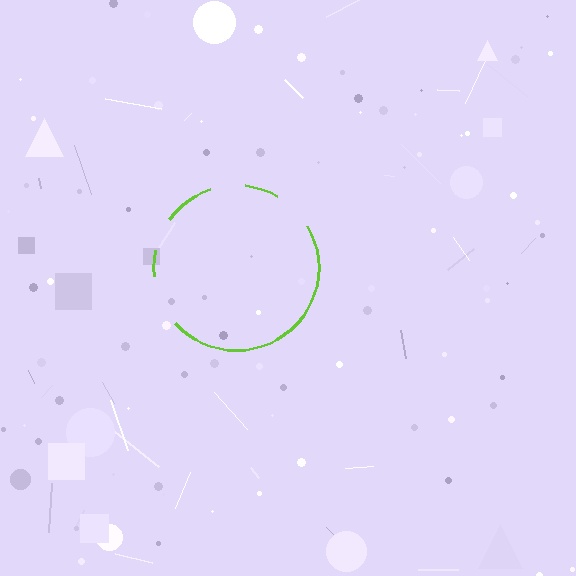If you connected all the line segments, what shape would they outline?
They would outline a circle.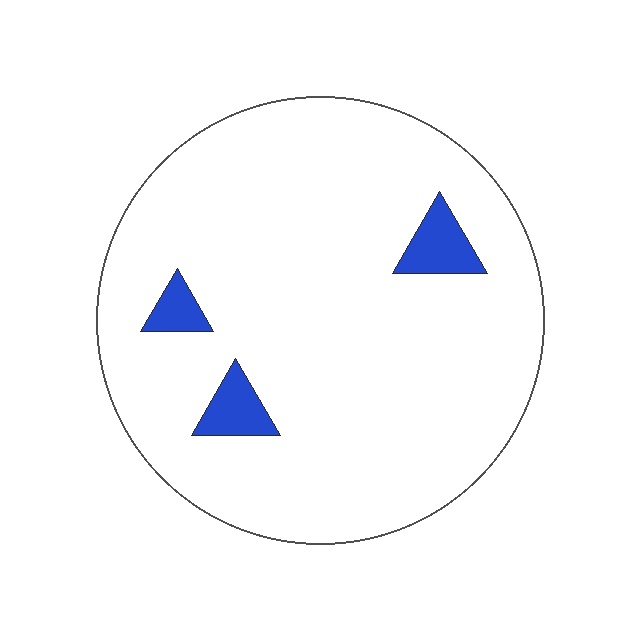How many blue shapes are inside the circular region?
3.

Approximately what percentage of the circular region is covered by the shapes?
Approximately 5%.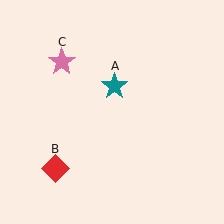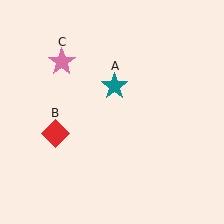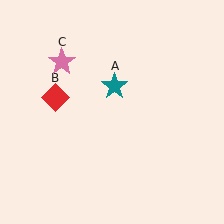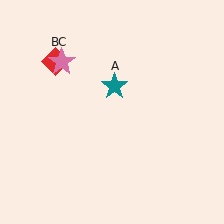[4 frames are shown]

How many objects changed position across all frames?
1 object changed position: red diamond (object B).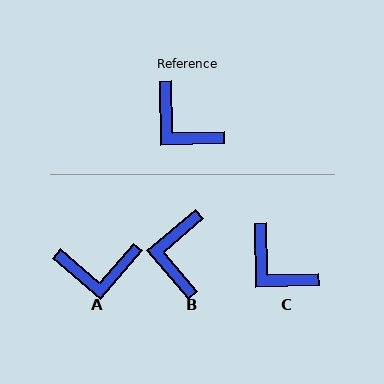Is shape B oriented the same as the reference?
No, it is off by about 51 degrees.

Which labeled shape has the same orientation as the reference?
C.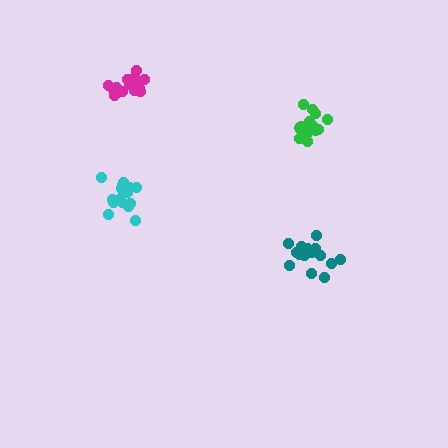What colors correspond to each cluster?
The clusters are colored: teal, green, cyan, magenta.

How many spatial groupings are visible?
There are 4 spatial groupings.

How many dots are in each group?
Group 1: 16 dots, Group 2: 15 dots, Group 3: 15 dots, Group 4: 18 dots (64 total).